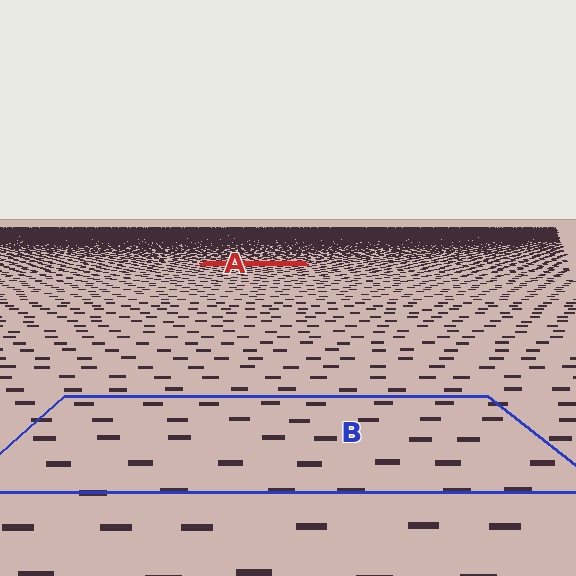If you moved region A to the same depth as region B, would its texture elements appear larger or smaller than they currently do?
They would appear larger. At a closer depth, the same texture elements are projected at a bigger on-screen size.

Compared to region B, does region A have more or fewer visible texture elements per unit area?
Region A has more texture elements per unit area — they are packed more densely because it is farther away.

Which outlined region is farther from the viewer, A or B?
Region A is farther from the viewer — the texture elements inside it appear smaller and more densely packed.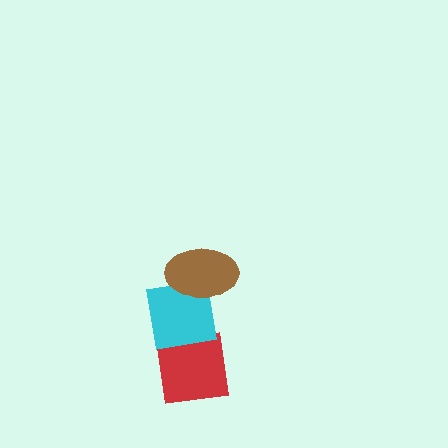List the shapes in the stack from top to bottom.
From top to bottom: the brown ellipse, the cyan square, the red square.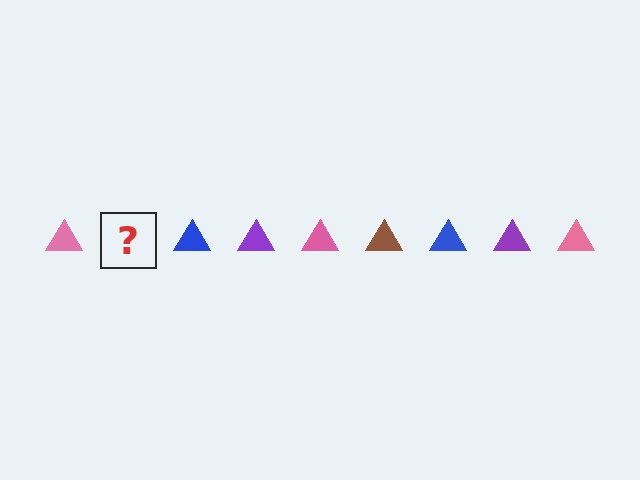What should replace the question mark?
The question mark should be replaced with a brown triangle.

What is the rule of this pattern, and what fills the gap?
The rule is that the pattern cycles through pink, brown, blue, purple triangles. The gap should be filled with a brown triangle.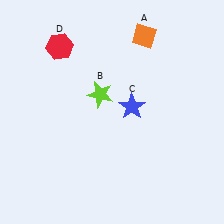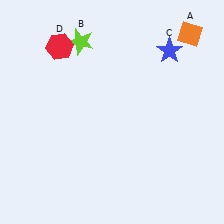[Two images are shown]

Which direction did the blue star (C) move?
The blue star (C) moved up.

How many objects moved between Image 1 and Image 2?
3 objects moved between the two images.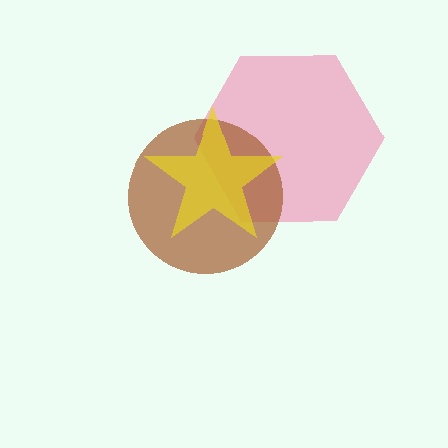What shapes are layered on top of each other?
The layered shapes are: a pink hexagon, a brown circle, a yellow star.